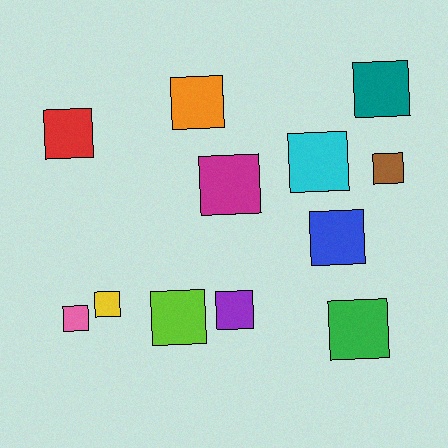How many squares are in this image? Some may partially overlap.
There are 12 squares.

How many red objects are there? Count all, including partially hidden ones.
There is 1 red object.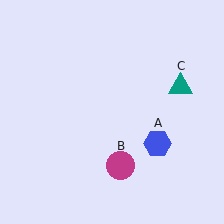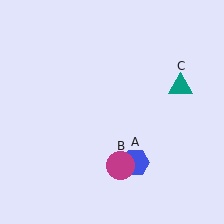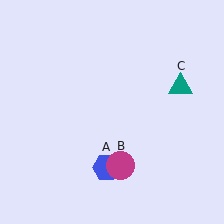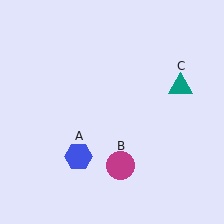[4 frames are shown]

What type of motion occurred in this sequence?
The blue hexagon (object A) rotated clockwise around the center of the scene.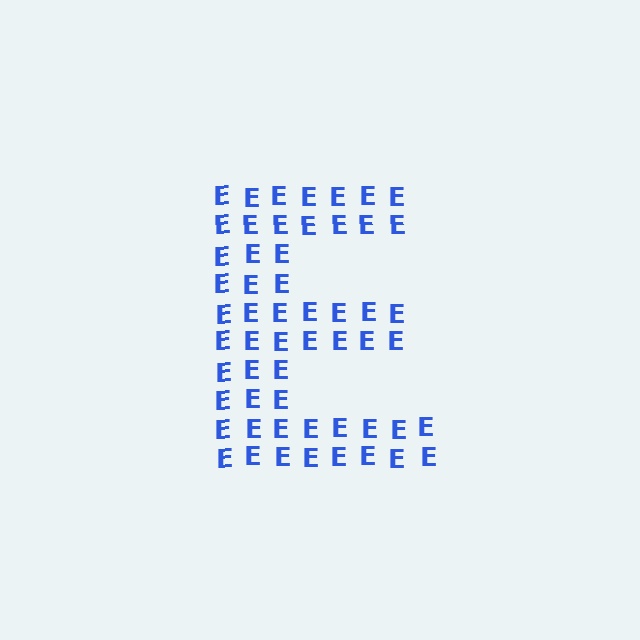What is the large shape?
The large shape is the letter E.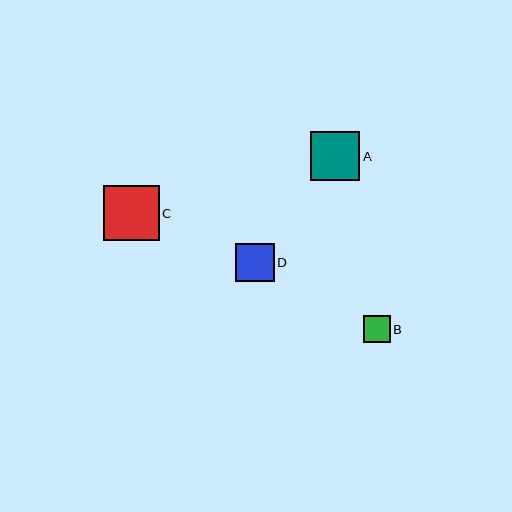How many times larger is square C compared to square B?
Square C is approximately 2.1 times the size of square B.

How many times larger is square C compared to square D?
Square C is approximately 1.5 times the size of square D.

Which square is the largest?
Square C is the largest with a size of approximately 56 pixels.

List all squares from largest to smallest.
From largest to smallest: C, A, D, B.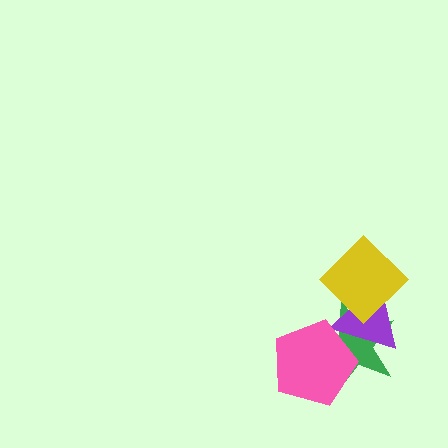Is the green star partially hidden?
Yes, it is partially covered by another shape.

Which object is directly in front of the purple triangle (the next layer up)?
The yellow diamond is directly in front of the purple triangle.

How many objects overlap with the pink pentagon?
2 objects overlap with the pink pentagon.